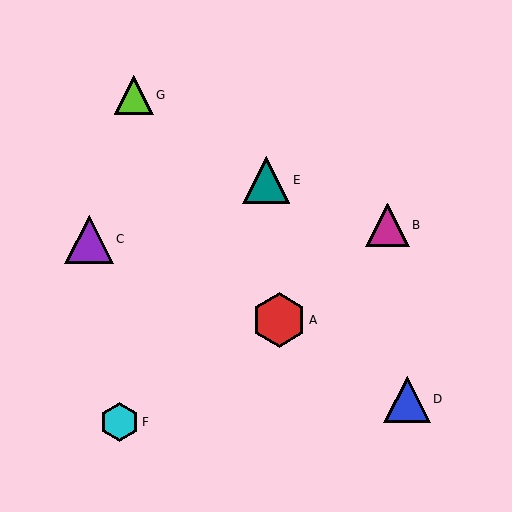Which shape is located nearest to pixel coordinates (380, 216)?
The magenta triangle (labeled B) at (387, 225) is nearest to that location.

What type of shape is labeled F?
Shape F is a cyan hexagon.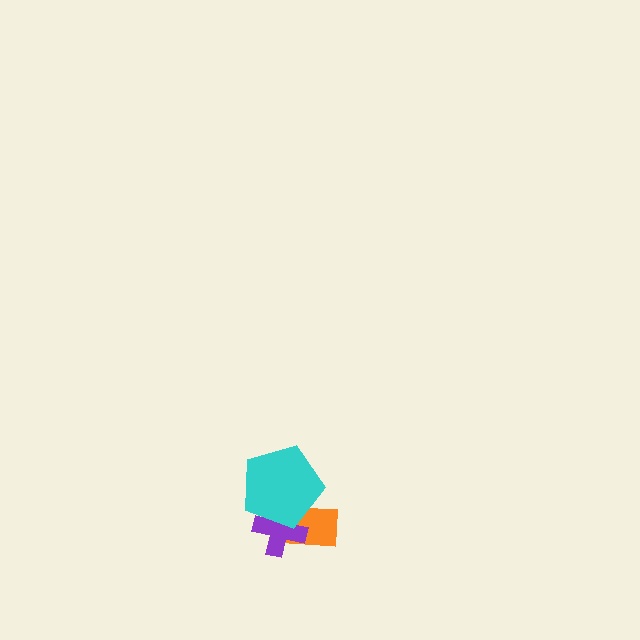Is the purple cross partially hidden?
Yes, it is partially covered by another shape.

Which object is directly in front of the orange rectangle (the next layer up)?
The purple cross is directly in front of the orange rectangle.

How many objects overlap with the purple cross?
2 objects overlap with the purple cross.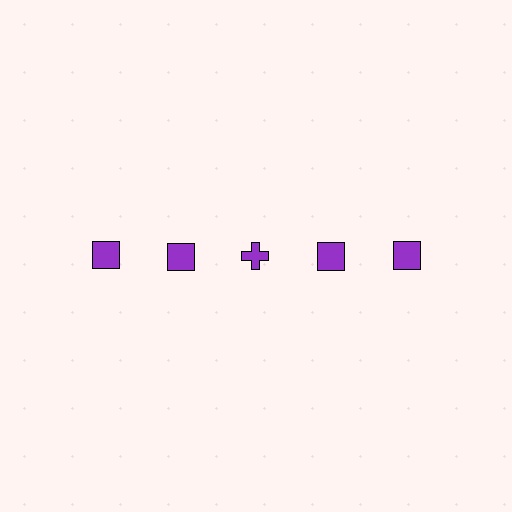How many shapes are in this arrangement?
There are 5 shapes arranged in a grid pattern.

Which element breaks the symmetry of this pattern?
The purple cross in the top row, center column breaks the symmetry. All other shapes are purple squares.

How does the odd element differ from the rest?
It has a different shape: cross instead of square.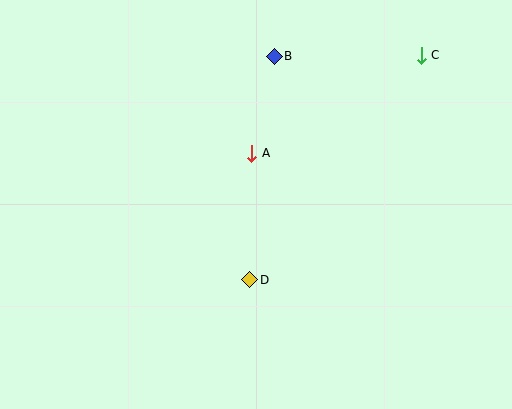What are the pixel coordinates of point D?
Point D is at (250, 280).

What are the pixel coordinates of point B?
Point B is at (274, 56).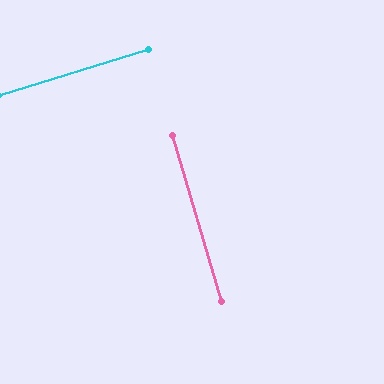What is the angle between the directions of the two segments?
Approximately 90 degrees.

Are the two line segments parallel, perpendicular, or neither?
Perpendicular — they meet at approximately 90°.